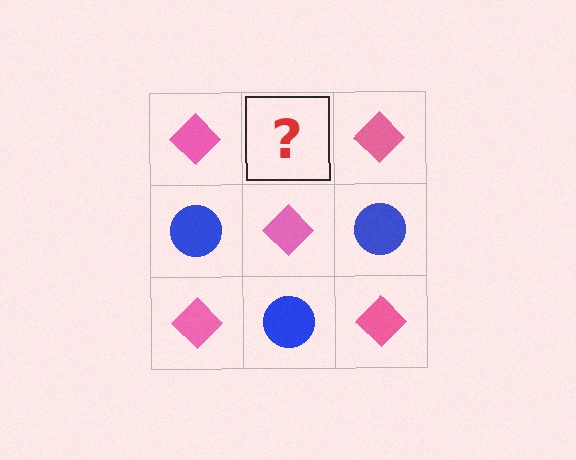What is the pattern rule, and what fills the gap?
The rule is that it alternates pink diamond and blue circle in a checkerboard pattern. The gap should be filled with a blue circle.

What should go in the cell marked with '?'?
The missing cell should contain a blue circle.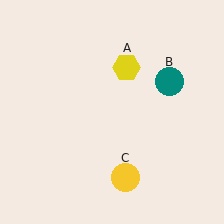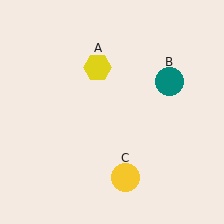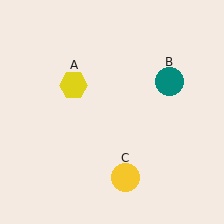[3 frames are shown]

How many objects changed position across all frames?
1 object changed position: yellow hexagon (object A).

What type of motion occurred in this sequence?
The yellow hexagon (object A) rotated counterclockwise around the center of the scene.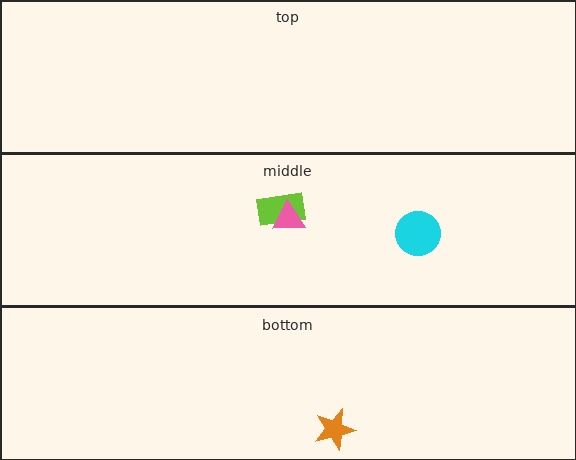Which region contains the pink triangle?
The middle region.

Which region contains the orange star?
The bottom region.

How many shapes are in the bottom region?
1.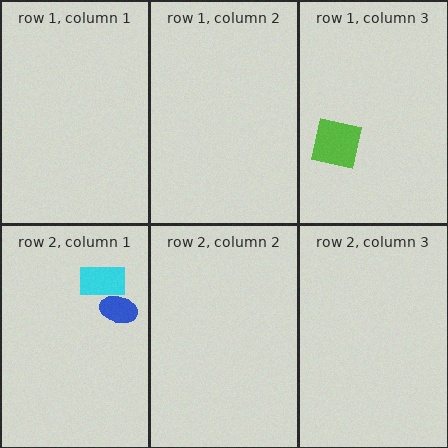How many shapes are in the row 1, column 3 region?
1.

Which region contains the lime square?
The row 1, column 3 region.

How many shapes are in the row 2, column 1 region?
2.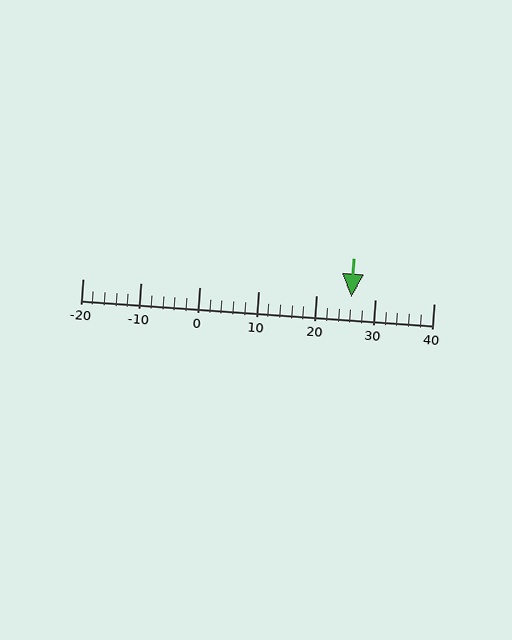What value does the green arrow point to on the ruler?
The green arrow points to approximately 26.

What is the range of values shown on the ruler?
The ruler shows values from -20 to 40.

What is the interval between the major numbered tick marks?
The major tick marks are spaced 10 units apart.